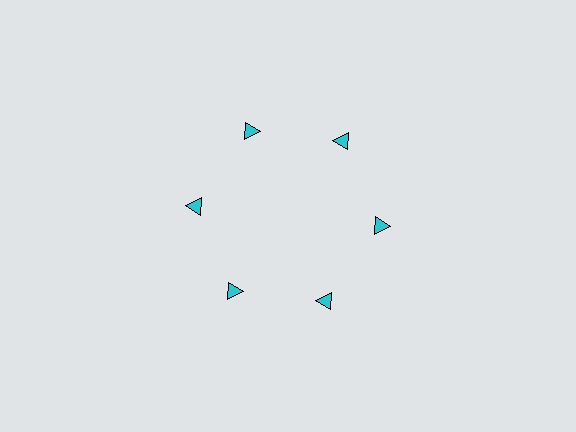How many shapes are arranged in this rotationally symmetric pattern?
There are 6 shapes, arranged in 6 groups of 1.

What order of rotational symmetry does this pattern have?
This pattern has 6-fold rotational symmetry.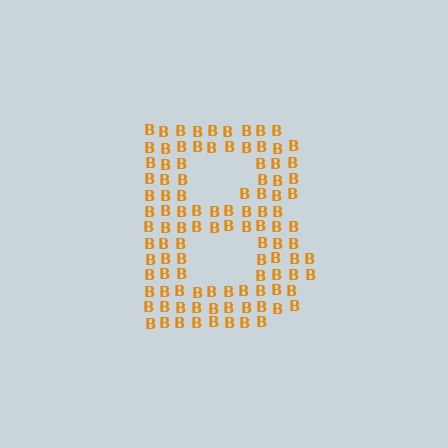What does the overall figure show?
The overall figure shows the letter B.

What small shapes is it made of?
It is made of small letter B's.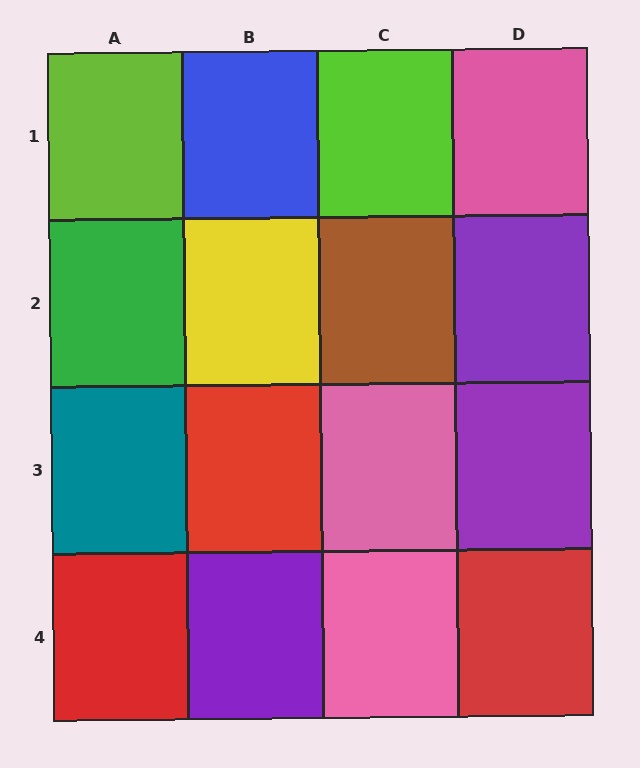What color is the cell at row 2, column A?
Green.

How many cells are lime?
2 cells are lime.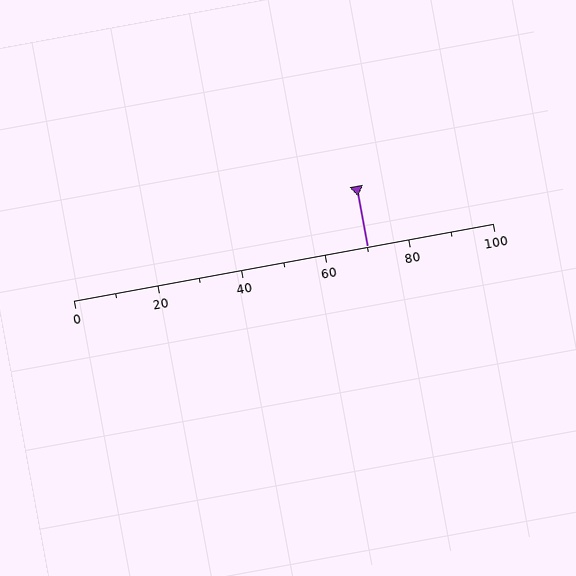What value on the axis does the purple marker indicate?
The marker indicates approximately 70.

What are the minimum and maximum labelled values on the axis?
The axis runs from 0 to 100.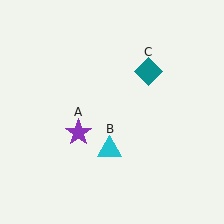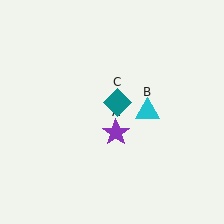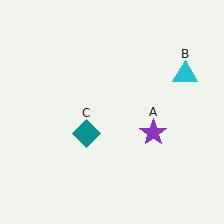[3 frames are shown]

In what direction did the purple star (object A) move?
The purple star (object A) moved right.